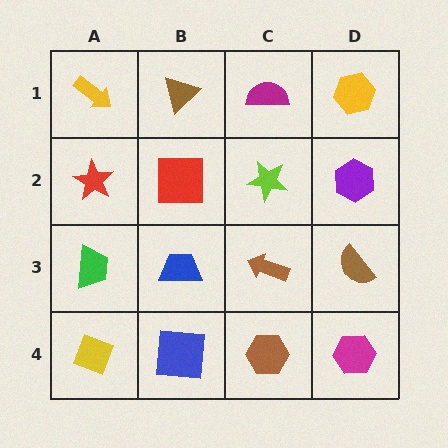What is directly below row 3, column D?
A magenta hexagon.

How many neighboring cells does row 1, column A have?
2.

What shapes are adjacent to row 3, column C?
A lime star (row 2, column C), a brown hexagon (row 4, column C), a blue trapezoid (row 3, column B), a brown semicircle (row 3, column D).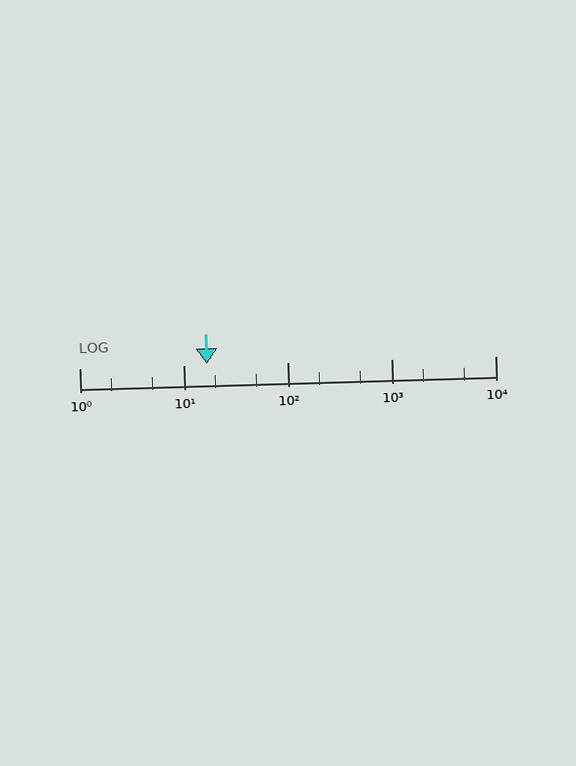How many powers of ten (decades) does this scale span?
The scale spans 4 decades, from 1 to 10000.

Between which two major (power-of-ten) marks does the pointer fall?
The pointer is between 10 and 100.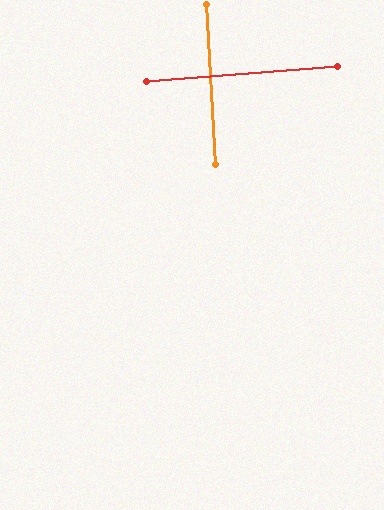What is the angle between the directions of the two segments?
Approximately 89 degrees.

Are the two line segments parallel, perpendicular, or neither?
Perpendicular — they meet at approximately 89°.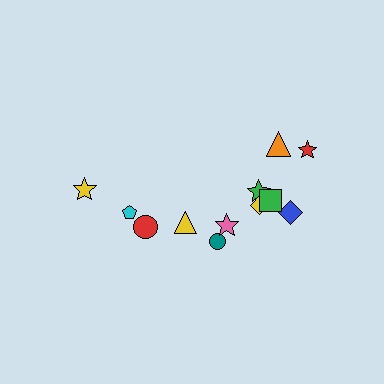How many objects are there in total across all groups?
There are 12 objects.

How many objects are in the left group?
There are 4 objects.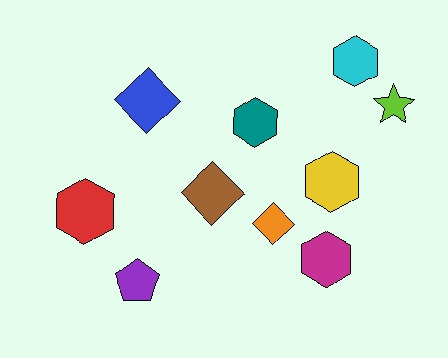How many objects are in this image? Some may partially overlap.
There are 10 objects.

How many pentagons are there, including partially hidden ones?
There is 1 pentagon.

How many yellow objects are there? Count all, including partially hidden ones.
There is 1 yellow object.